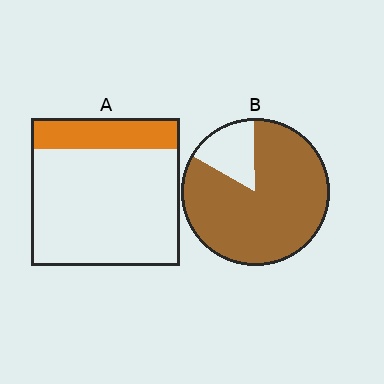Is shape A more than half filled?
No.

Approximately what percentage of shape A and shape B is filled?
A is approximately 20% and B is approximately 85%.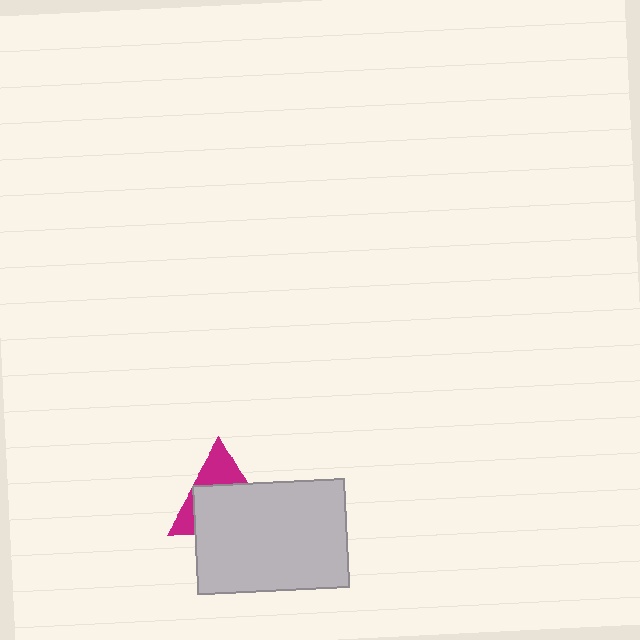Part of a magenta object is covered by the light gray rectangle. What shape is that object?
It is a triangle.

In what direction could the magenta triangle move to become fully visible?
The magenta triangle could move up. That would shift it out from behind the light gray rectangle entirely.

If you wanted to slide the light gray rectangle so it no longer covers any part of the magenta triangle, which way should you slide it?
Slide it down — that is the most direct way to separate the two shapes.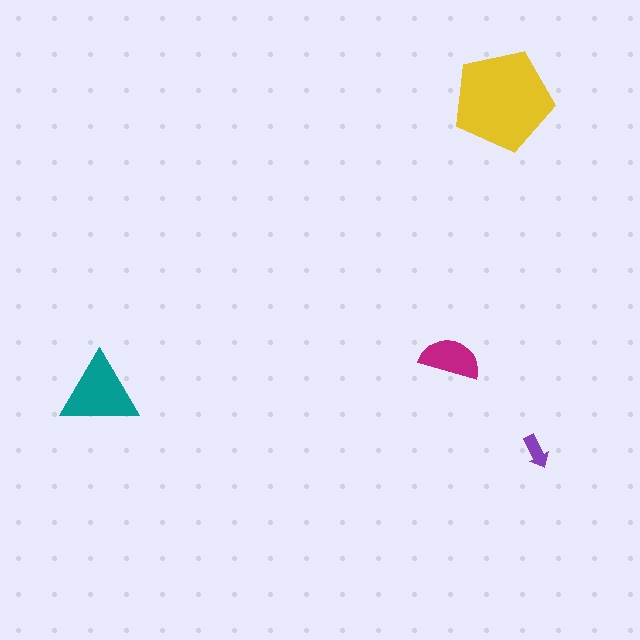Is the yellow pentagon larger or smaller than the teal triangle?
Larger.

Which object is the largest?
The yellow pentagon.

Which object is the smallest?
The purple arrow.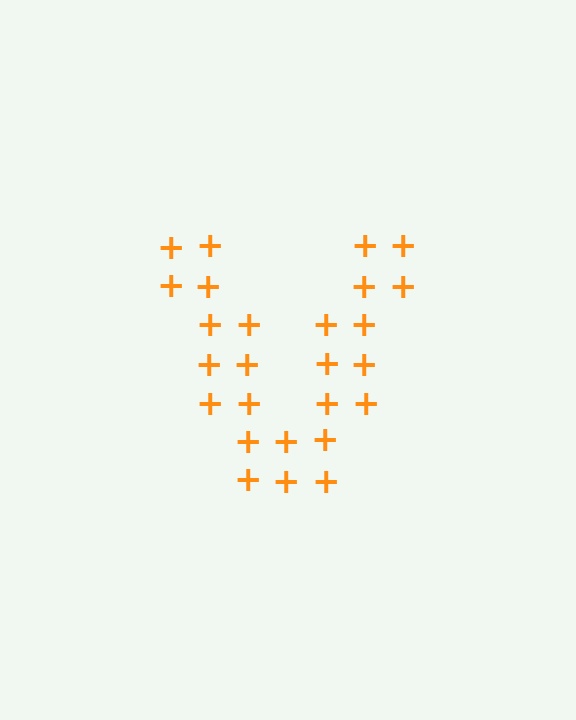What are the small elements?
The small elements are plus signs.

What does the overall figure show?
The overall figure shows the letter V.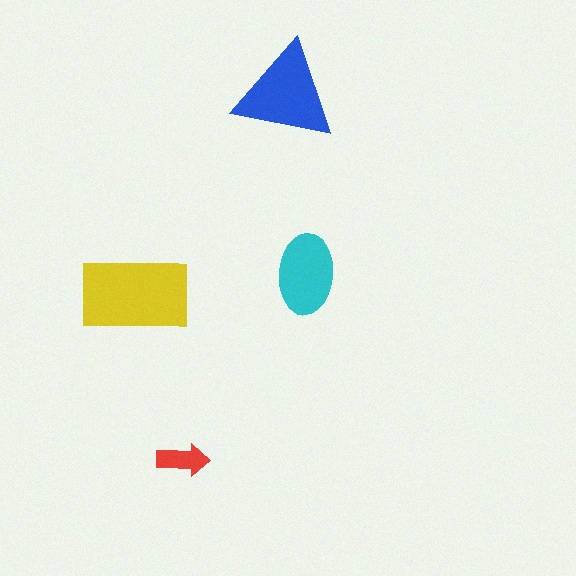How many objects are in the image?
There are 4 objects in the image.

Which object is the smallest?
The red arrow.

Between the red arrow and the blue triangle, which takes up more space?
The blue triangle.